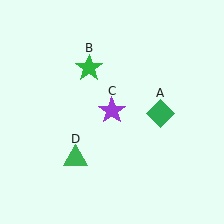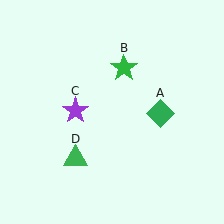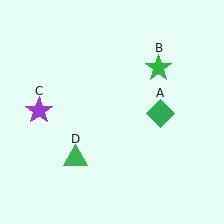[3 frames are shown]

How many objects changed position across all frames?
2 objects changed position: green star (object B), purple star (object C).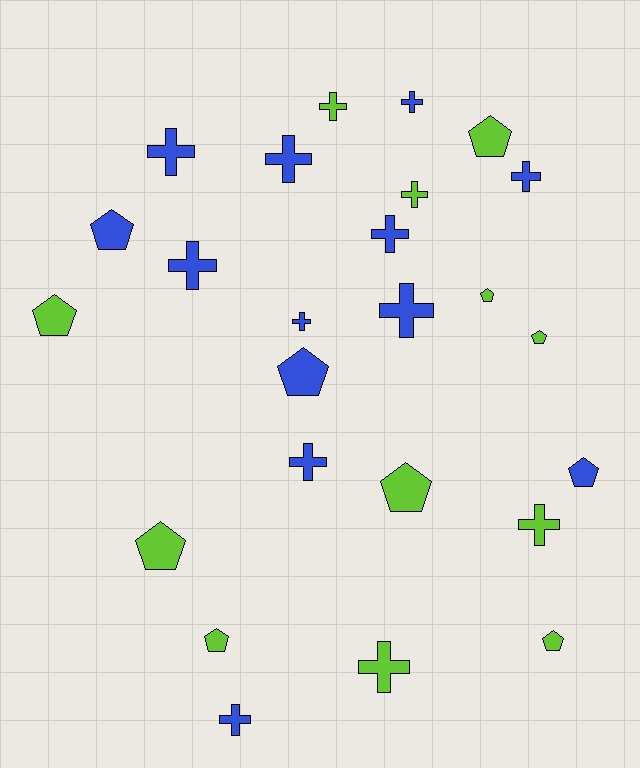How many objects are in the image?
There are 25 objects.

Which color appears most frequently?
Blue, with 13 objects.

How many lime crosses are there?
There are 4 lime crosses.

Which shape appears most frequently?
Cross, with 14 objects.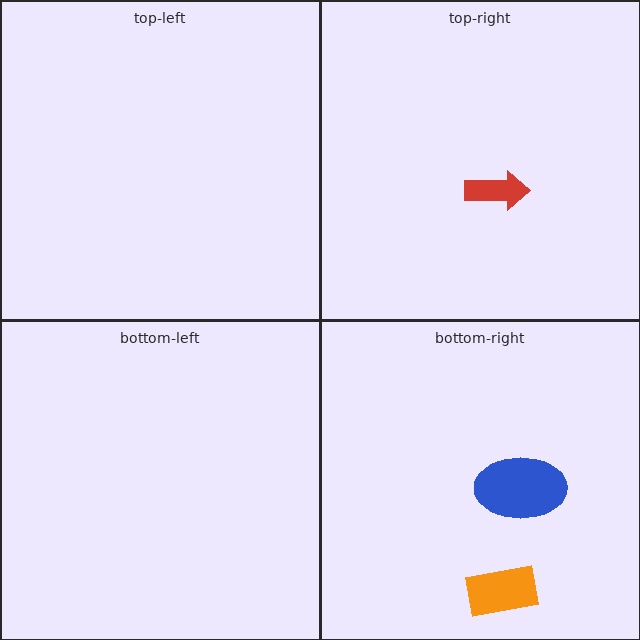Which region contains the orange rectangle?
The bottom-right region.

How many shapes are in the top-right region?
1.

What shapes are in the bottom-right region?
The blue ellipse, the orange rectangle.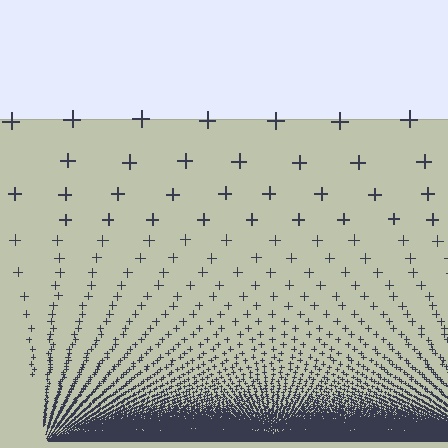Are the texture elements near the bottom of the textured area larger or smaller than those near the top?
Smaller. The gradient is inverted — elements near the bottom are smaller and denser.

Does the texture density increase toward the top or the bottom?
Density increases toward the bottom.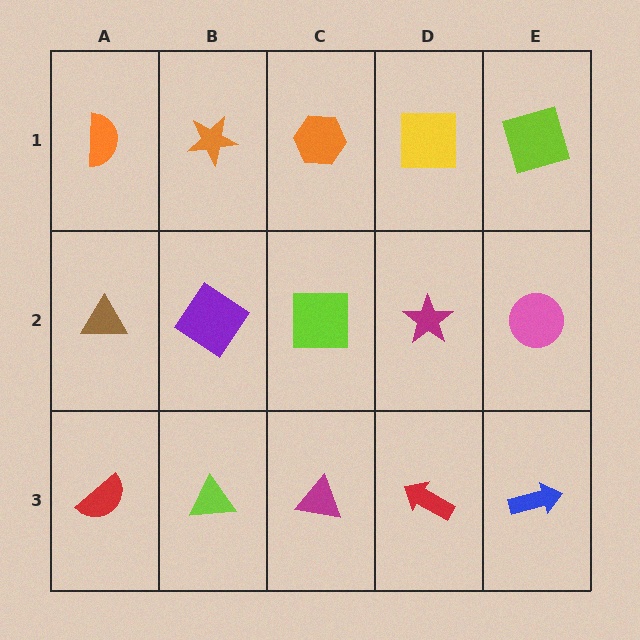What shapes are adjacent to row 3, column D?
A magenta star (row 2, column D), a magenta triangle (row 3, column C), a blue arrow (row 3, column E).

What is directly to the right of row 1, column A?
An orange star.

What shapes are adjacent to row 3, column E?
A pink circle (row 2, column E), a red arrow (row 3, column D).